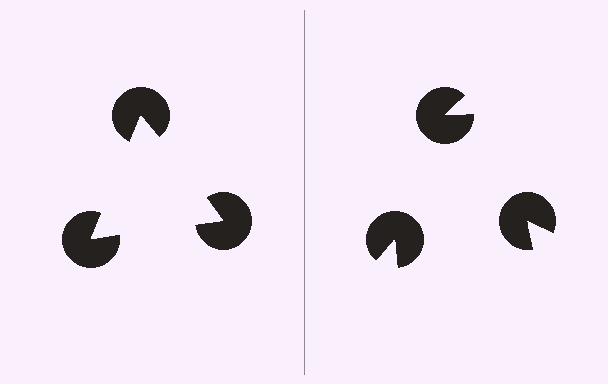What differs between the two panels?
The pac-man discs are positioned identically on both sides; only the wedge orientations differ. On the left they align to a triangle; on the right they are misaligned.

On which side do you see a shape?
An illusory triangle appears on the left side. On the right side the wedge cuts are rotated, so no coherent shape forms.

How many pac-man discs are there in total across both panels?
6 — 3 on each side.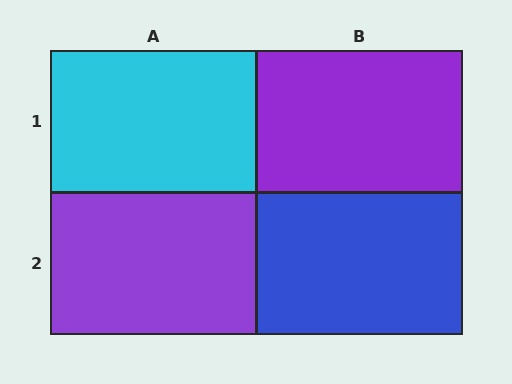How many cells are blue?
1 cell is blue.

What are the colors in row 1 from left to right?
Cyan, purple.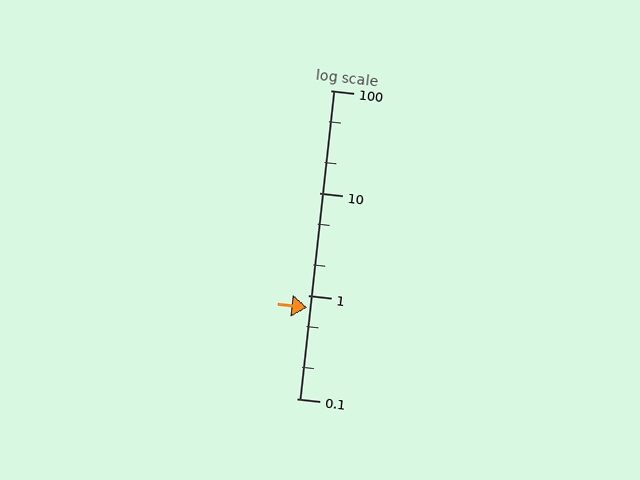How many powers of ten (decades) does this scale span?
The scale spans 3 decades, from 0.1 to 100.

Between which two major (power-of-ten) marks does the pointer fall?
The pointer is between 0.1 and 1.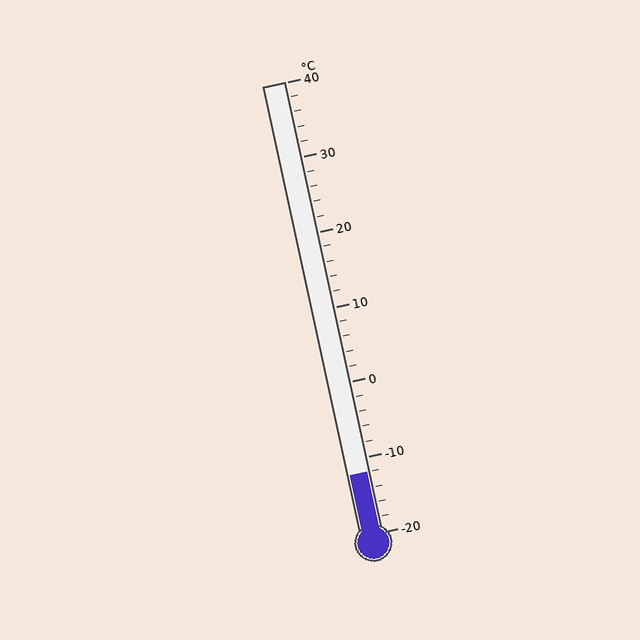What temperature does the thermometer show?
The thermometer shows approximately -12°C.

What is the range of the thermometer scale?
The thermometer scale ranges from -20°C to 40°C.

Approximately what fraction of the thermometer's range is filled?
The thermometer is filled to approximately 15% of its range.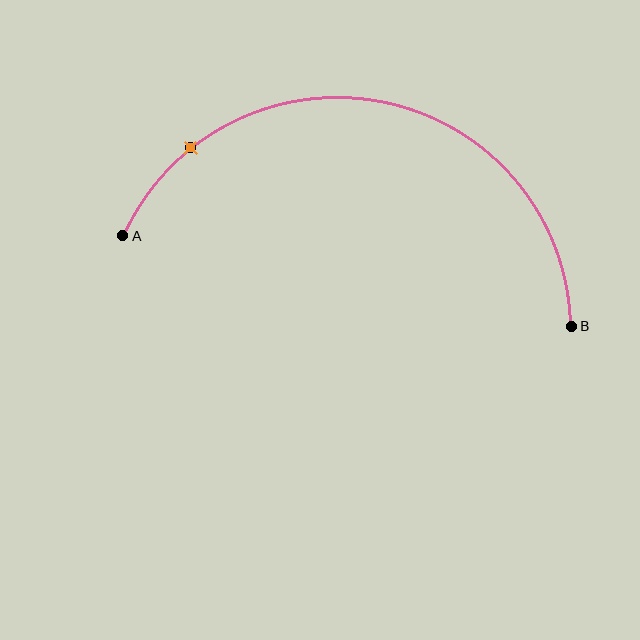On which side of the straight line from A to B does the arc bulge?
The arc bulges above the straight line connecting A and B.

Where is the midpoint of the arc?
The arc midpoint is the point on the curve farthest from the straight line joining A and B. It sits above that line.